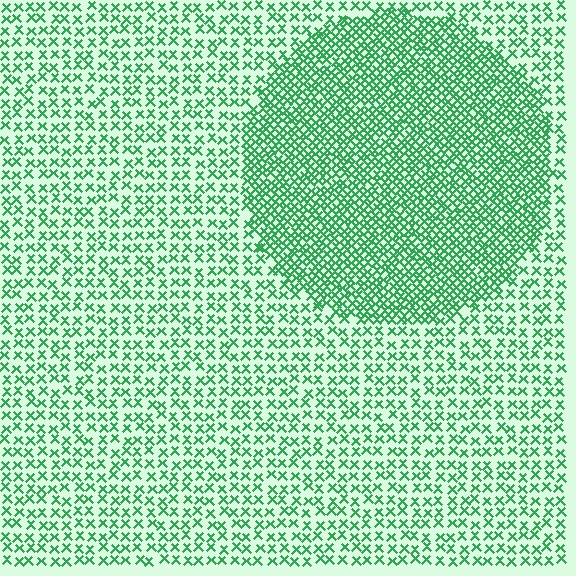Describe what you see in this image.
The image contains small green elements arranged at two different densities. A circle-shaped region is visible where the elements are more densely packed than the surrounding area.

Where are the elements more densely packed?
The elements are more densely packed inside the circle boundary.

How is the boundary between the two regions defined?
The boundary is defined by a change in element density (approximately 2.2x ratio). All elements are the same color, size, and shape.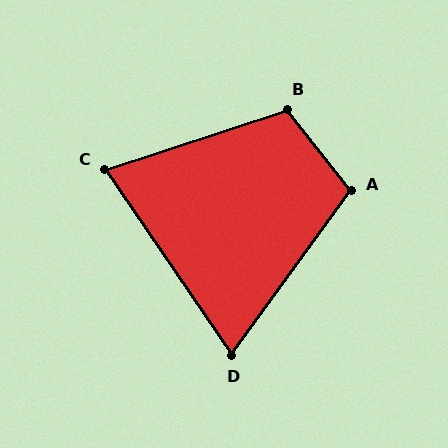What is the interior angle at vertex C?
Approximately 74 degrees (acute).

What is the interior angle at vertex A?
Approximately 106 degrees (obtuse).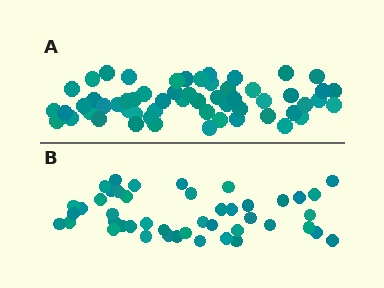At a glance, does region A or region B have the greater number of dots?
Region A (the top region) has more dots.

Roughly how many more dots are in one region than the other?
Region A has roughly 12 or so more dots than region B.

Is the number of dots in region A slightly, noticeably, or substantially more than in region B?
Region A has noticeably more, but not dramatically so. The ratio is roughly 1.3 to 1.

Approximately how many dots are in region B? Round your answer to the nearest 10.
About 40 dots. (The exact count is 45, which rounds to 40.)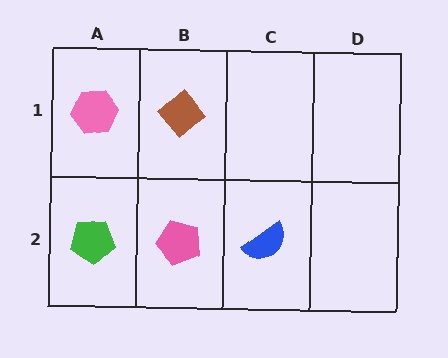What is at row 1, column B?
A brown diamond.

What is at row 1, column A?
A pink hexagon.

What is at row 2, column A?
A green pentagon.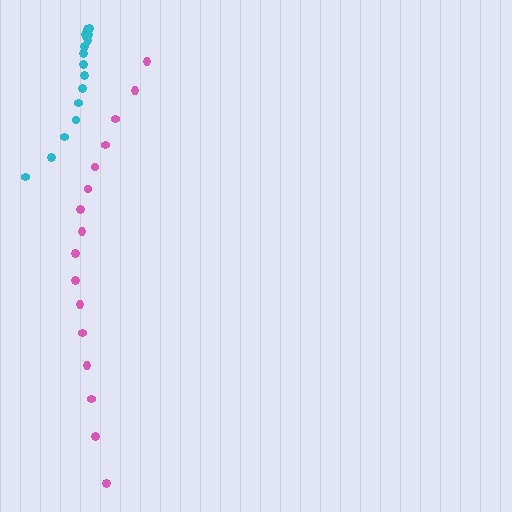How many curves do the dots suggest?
There are 2 distinct paths.